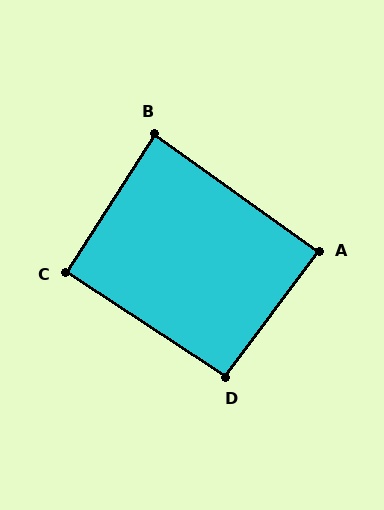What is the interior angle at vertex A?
Approximately 89 degrees (approximately right).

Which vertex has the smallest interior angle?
B, at approximately 87 degrees.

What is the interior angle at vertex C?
Approximately 91 degrees (approximately right).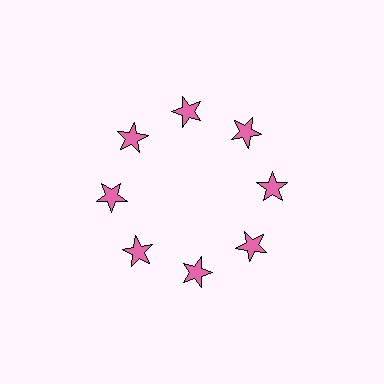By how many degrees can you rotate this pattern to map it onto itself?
The pattern maps onto itself every 45 degrees of rotation.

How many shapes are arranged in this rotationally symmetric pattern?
There are 8 shapes, arranged in 8 groups of 1.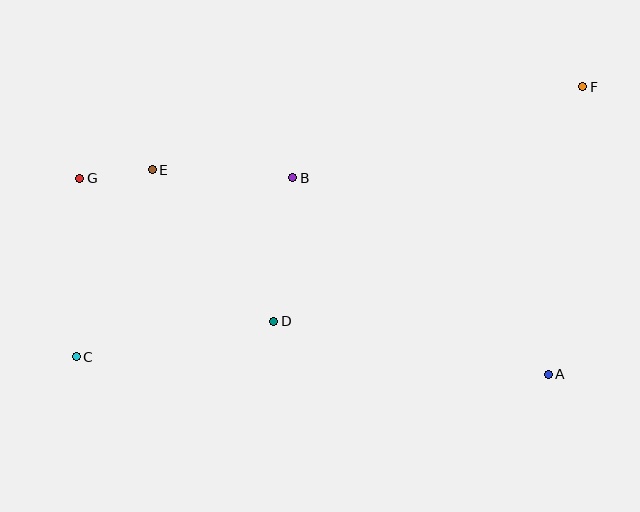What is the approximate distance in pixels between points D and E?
The distance between D and E is approximately 194 pixels.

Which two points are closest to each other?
Points E and G are closest to each other.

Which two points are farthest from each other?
Points C and F are farthest from each other.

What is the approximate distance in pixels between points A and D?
The distance between A and D is approximately 280 pixels.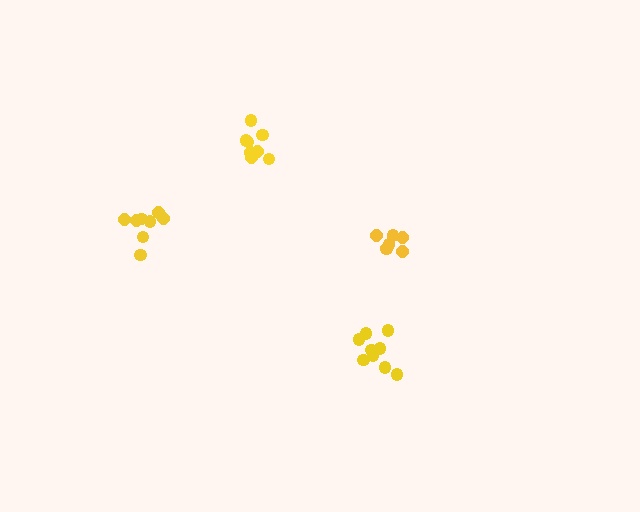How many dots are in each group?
Group 1: 8 dots, Group 2: 8 dots, Group 3: 7 dots, Group 4: 9 dots (32 total).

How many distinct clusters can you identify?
There are 4 distinct clusters.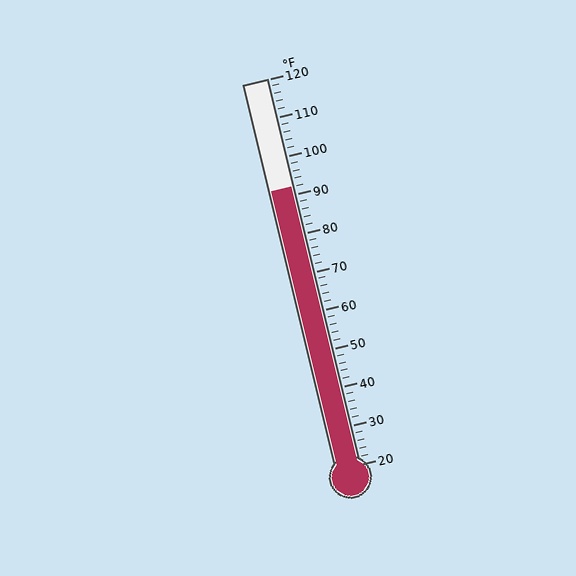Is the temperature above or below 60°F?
The temperature is above 60°F.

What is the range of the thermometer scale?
The thermometer scale ranges from 20°F to 120°F.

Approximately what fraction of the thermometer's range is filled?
The thermometer is filled to approximately 70% of its range.